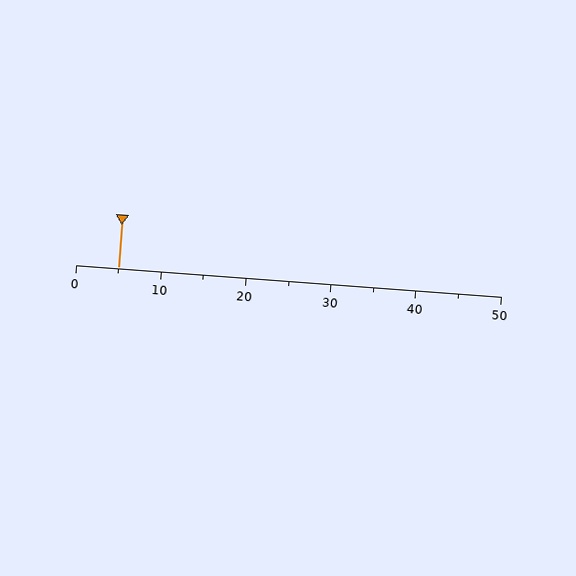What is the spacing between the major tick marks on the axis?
The major ticks are spaced 10 apart.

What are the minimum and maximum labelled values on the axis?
The axis runs from 0 to 50.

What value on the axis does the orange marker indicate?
The marker indicates approximately 5.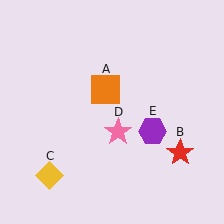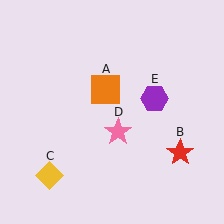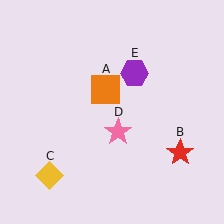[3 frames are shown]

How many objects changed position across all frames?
1 object changed position: purple hexagon (object E).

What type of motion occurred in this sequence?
The purple hexagon (object E) rotated counterclockwise around the center of the scene.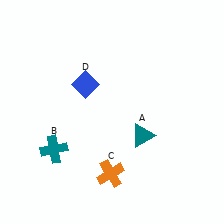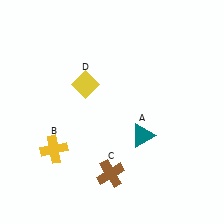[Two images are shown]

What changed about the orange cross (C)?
In Image 1, C is orange. In Image 2, it changed to brown.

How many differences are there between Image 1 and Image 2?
There are 3 differences between the two images.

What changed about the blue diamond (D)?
In Image 1, D is blue. In Image 2, it changed to yellow.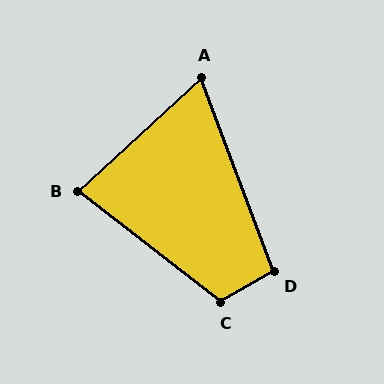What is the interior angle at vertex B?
Approximately 80 degrees (acute).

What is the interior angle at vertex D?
Approximately 100 degrees (obtuse).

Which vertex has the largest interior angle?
C, at approximately 112 degrees.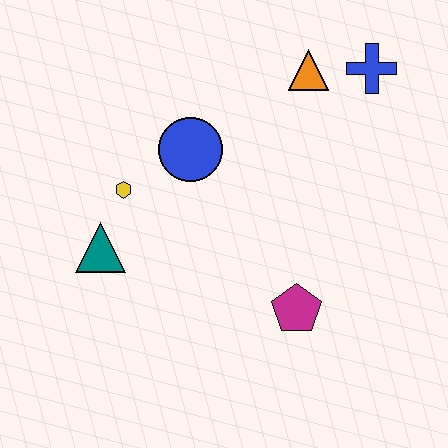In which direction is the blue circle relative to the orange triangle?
The blue circle is to the left of the orange triangle.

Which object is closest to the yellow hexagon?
The teal triangle is closest to the yellow hexagon.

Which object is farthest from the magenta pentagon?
The blue cross is farthest from the magenta pentagon.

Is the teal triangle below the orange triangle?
Yes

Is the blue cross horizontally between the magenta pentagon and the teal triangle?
No